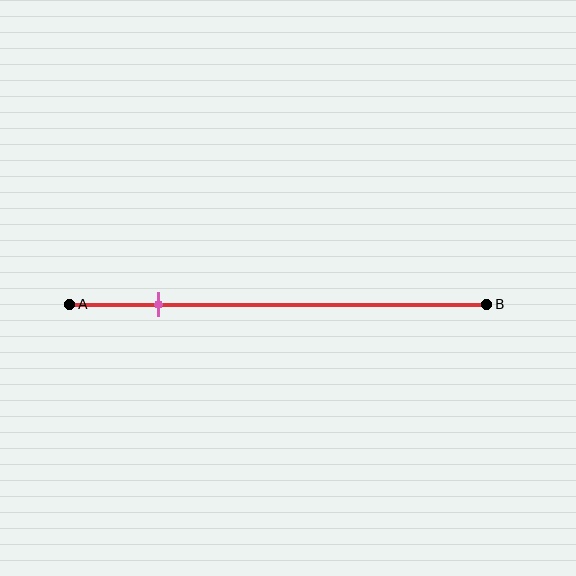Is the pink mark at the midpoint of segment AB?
No, the mark is at about 20% from A, not at the 50% midpoint.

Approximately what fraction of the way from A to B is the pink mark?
The pink mark is approximately 20% of the way from A to B.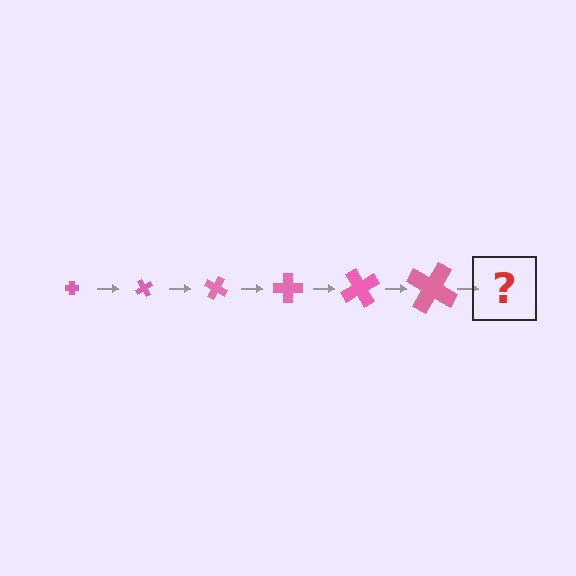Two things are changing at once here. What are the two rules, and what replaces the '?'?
The two rules are that the cross grows larger each step and it rotates 60 degrees each step. The '?' should be a cross, larger than the previous one and rotated 360 degrees from the start.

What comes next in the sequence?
The next element should be a cross, larger than the previous one and rotated 360 degrees from the start.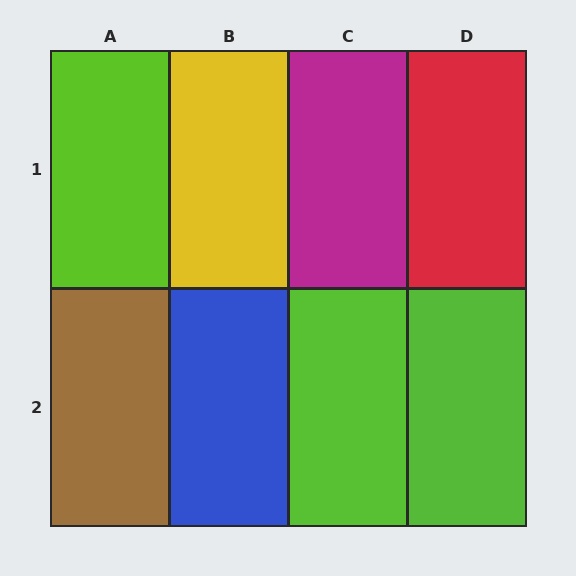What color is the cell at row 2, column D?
Lime.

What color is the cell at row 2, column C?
Lime.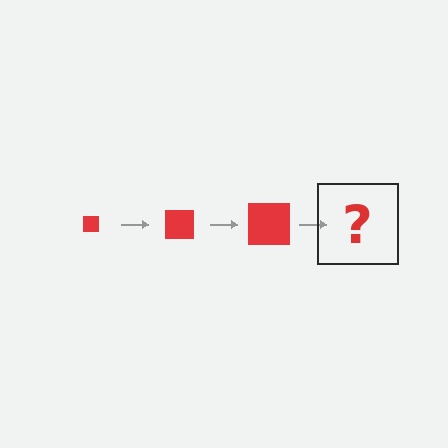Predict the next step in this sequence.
The next step is a red square, larger than the previous one.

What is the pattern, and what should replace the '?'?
The pattern is that the square gets progressively larger each step. The '?' should be a red square, larger than the previous one.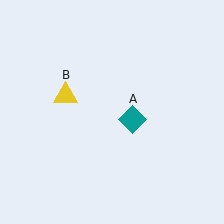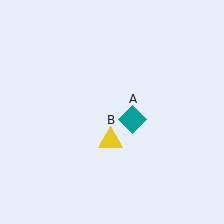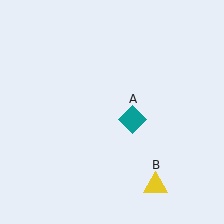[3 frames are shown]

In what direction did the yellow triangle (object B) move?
The yellow triangle (object B) moved down and to the right.